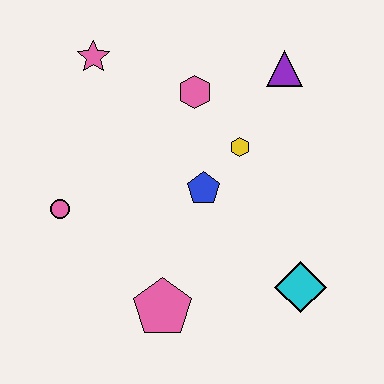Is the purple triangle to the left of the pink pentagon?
No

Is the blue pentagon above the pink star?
No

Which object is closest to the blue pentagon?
The yellow hexagon is closest to the blue pentagon.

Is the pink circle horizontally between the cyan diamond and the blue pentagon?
No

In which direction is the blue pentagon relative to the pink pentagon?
The blue pentagon is above the pink pentagon.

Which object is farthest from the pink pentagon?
The purple triangle is farthest from the pink pentagon.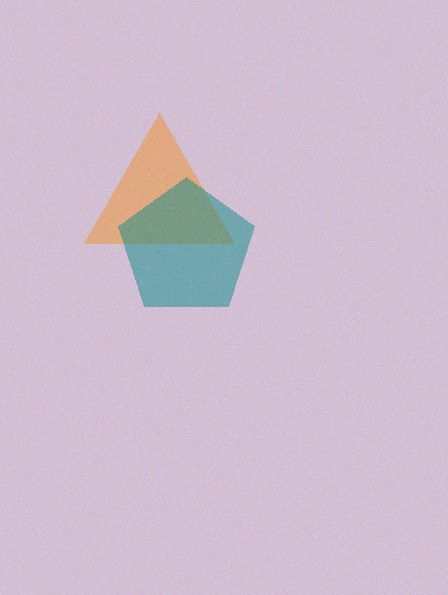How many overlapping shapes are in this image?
There are 2 overlapping shapes in the image.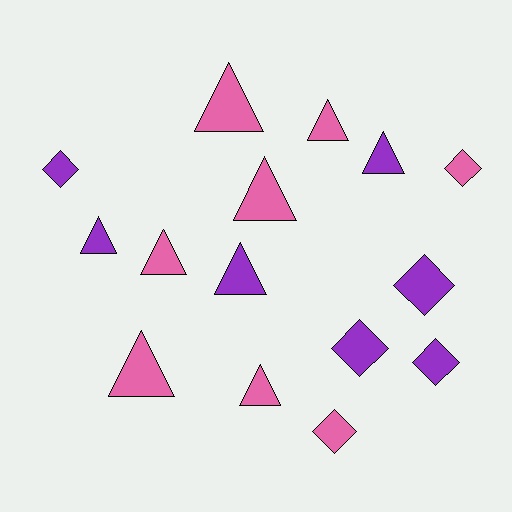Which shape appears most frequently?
Triangle, with 9 objects.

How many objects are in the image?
There are 15 objects.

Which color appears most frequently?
Pink, with 8 objects.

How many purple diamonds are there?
There are 4 purple diamonds.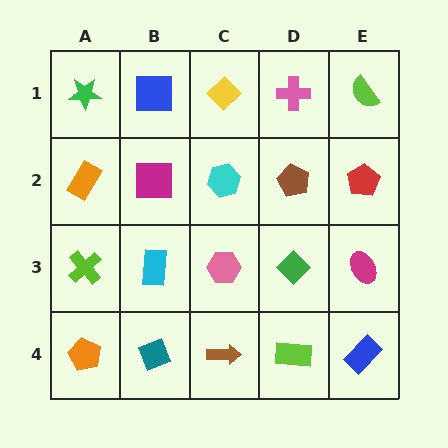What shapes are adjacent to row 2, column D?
A pink cross (row 1, column D), a green diamond (row 3, column D), a cyan hexagon (row 2, column C), a red pentagon (row 2, column E).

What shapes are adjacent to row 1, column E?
A red pentagon (row 2, column E), a pink cross (row 1, column D).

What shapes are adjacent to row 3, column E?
A red pentagon (row 2, column E), a blue rectangle (row 4, column E), a green diamond (row 3, column D).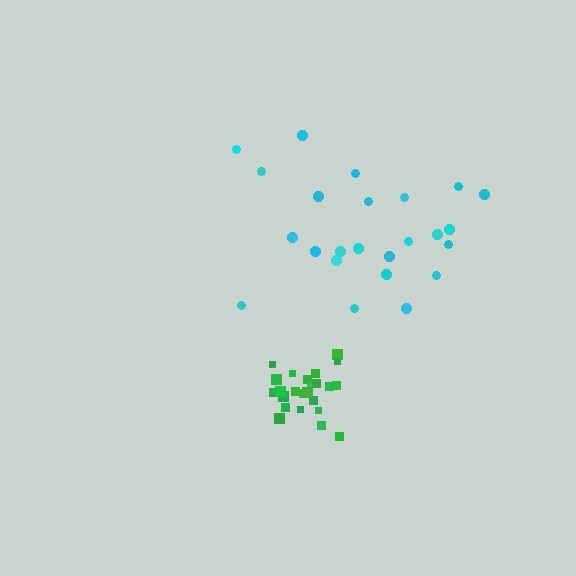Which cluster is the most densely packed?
Green.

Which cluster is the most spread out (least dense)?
Cyan.